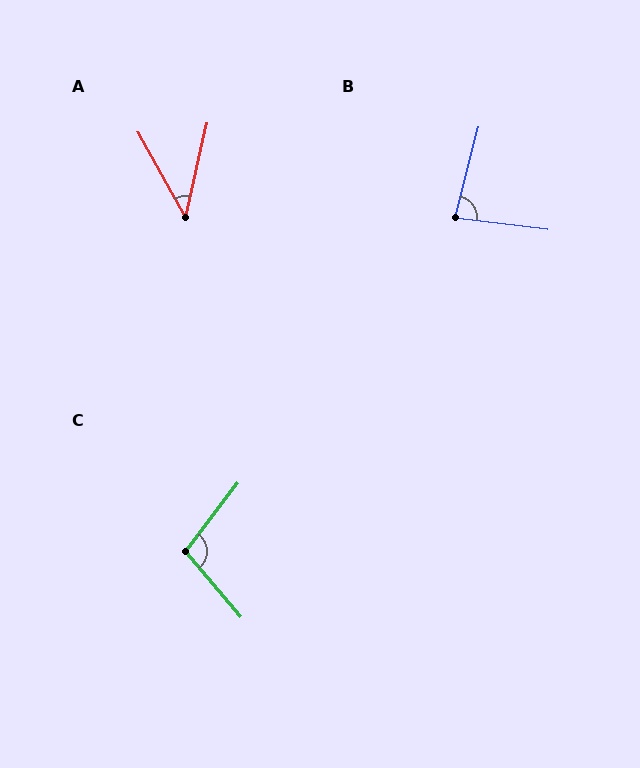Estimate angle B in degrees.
Approximately 82 degrees.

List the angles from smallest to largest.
A (42°), B (82°), C (103°).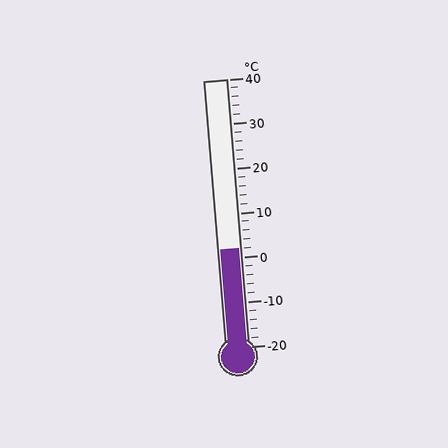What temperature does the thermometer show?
The thermometer shows approximately 2°C.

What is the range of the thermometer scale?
The thermometer scale ranges from -20°C to 40°C.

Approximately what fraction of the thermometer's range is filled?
The thermometer is filled to approximately 35% of its range.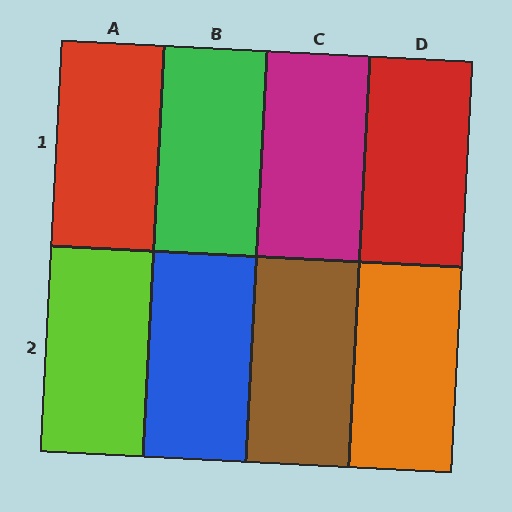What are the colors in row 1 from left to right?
Red, green, magenta, red.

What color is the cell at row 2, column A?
Lime.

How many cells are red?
2 cells are red.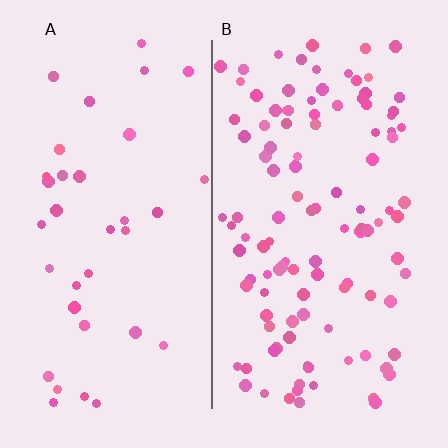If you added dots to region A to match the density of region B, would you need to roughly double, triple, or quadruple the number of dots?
Approximately triple.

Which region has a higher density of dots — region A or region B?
B (the right).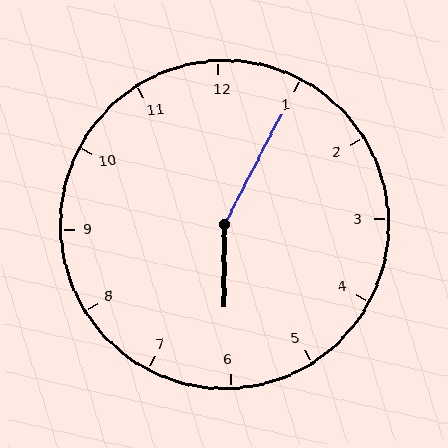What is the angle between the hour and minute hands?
Approximately 152 degrees.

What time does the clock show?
6:05.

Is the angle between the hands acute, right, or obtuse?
It is obtuse.